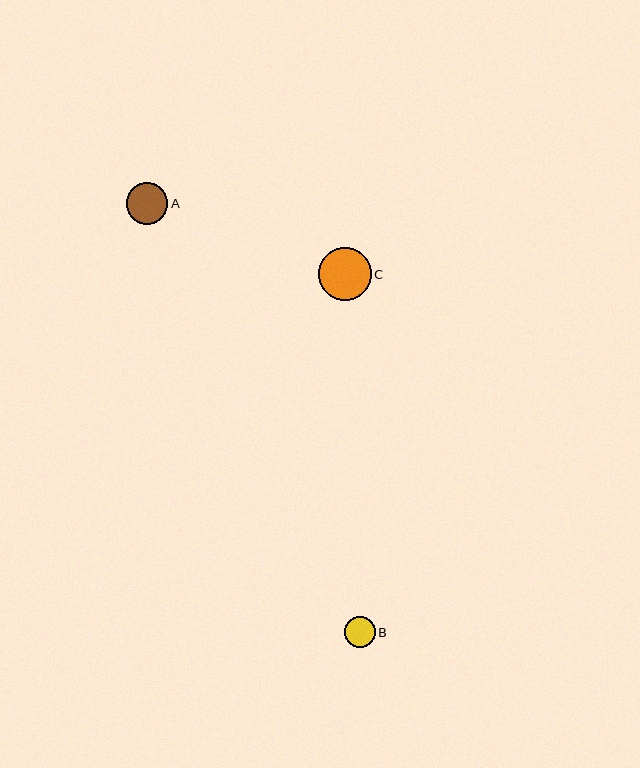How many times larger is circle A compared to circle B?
Circle A is approximately 1.4 times the size of circle B.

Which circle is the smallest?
Circle B is the smallest with a size of approximately 31 pixels.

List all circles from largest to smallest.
From largest to smallest: C, A, B.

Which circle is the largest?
Circle C is the largest with a size of approximately 53 pixels.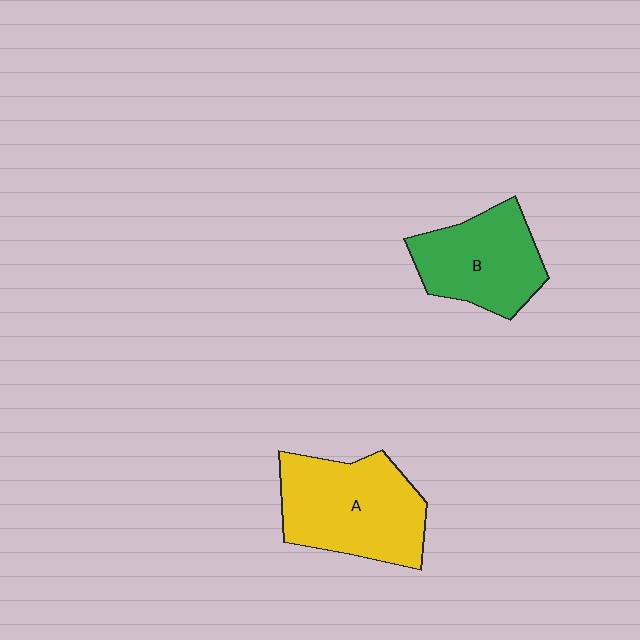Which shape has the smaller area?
Shape B (green).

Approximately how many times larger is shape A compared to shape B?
Approximately 1.3 times.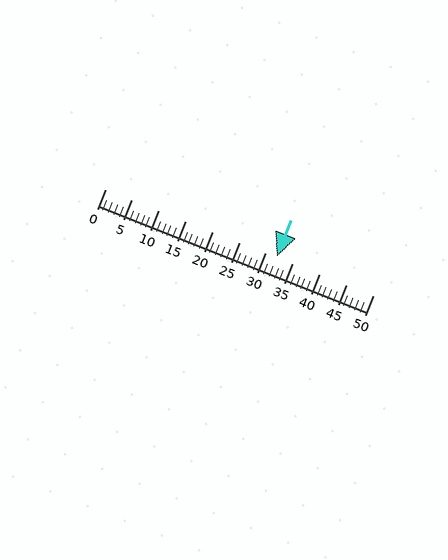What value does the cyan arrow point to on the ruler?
The cyan arrow points to approximately 32.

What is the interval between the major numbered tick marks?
The major tick marks are spaced 5 units apart.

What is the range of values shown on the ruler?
The ruler shows values from 0 to 50.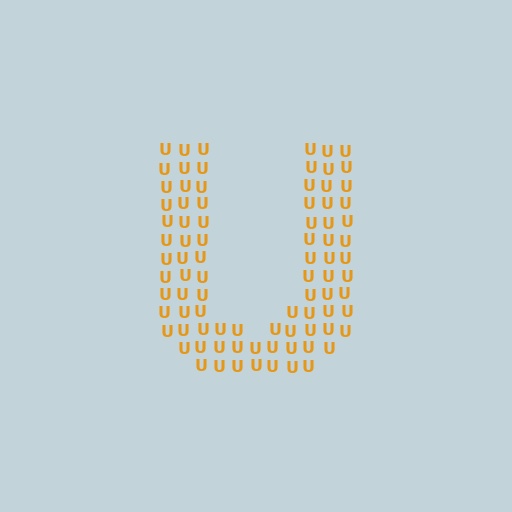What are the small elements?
The small elements are letter U's.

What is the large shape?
The large shape is the letter U.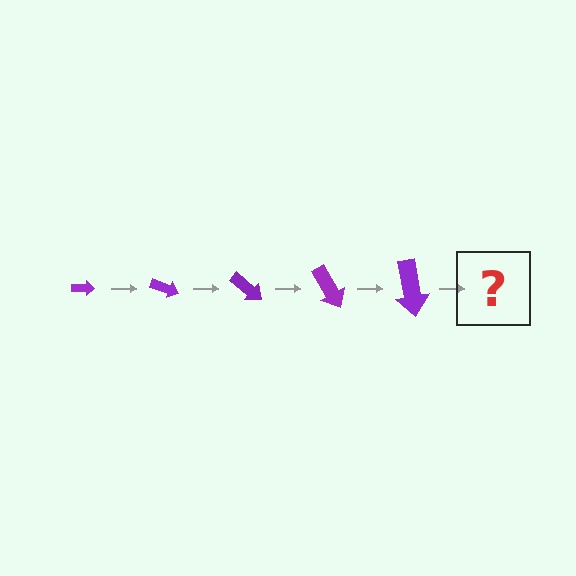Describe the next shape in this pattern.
It should be an arrow, larger than the previous one and rotated 100 degrees from the start.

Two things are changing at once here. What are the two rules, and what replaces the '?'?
The two rules are that the arrow grows larger each step and it rotates 20 degrees each step. The '?' should be an arrow, larger than the previous one and rotated 100 degrees from the start.